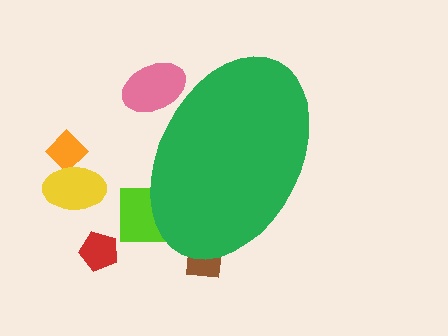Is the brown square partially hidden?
Yes, the brown square is partially hidden behind the green ellipse.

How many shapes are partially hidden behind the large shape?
3 shapes are partially hidden.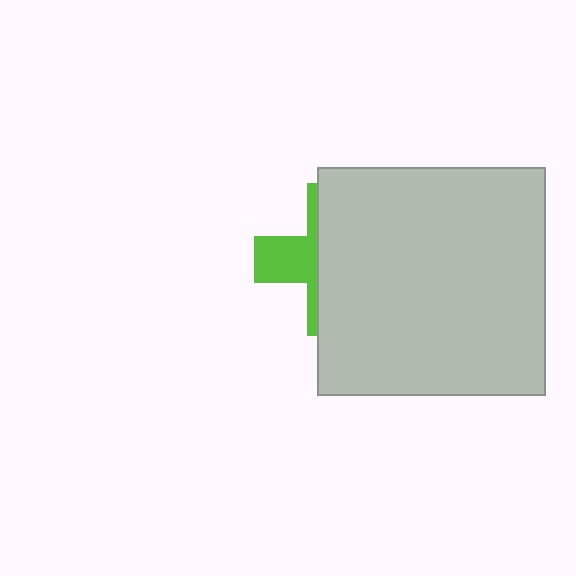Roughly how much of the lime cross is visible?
A small part of it is visible (roughly 34%).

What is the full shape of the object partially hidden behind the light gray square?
The partially hidden object is a lime cross.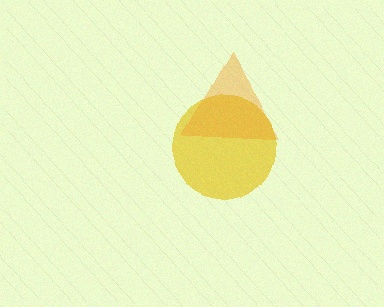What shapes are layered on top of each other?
The layered shapes are: a yellow circle, an orange triangle.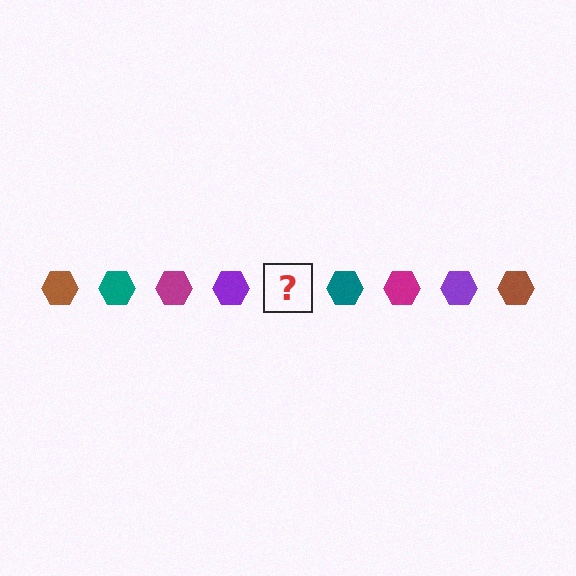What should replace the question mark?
The question mark should be replaced with a brown hexagon.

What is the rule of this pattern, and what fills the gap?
The rule is that the pattern cycles through brown, teal, magenta, purple hexagons. The gap should be filled with a brown hexagon.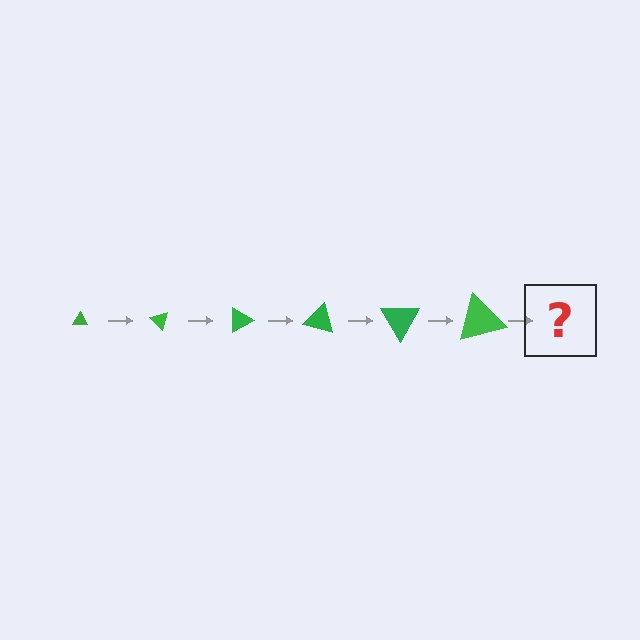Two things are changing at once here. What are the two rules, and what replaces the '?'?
The two rules are that the triangle grows larger each step and it rotates 45 degrees each step. The '?' should be a triangle, larger than the previous one and rotated 270 degrees from the start.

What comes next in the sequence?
The next element should be a triangle, larger than the previous one and rotated 270 degrees from the start.